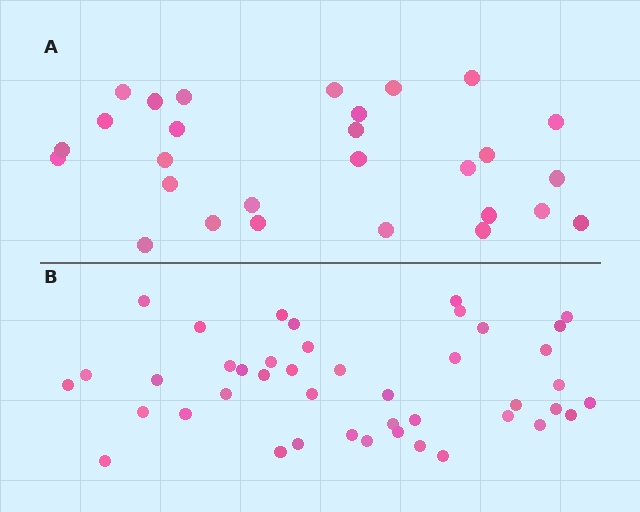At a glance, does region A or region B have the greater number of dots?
Region B (the bottom region) has more dots.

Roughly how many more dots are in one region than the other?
Region B has approximately 15 more dots than region A.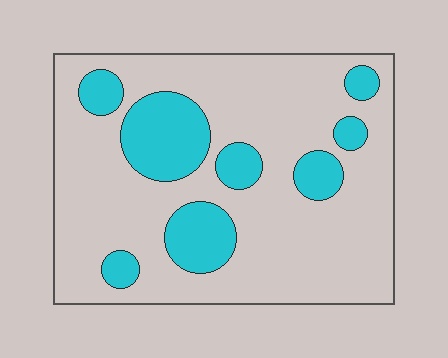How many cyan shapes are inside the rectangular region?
8.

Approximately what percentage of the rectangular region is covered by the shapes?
Approximately 20%.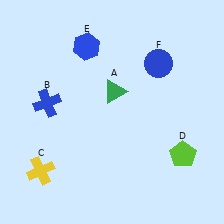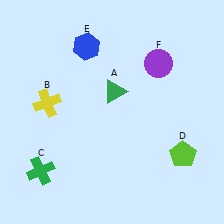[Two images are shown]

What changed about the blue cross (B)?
In Image 1, B is blue. In Image 2, it changed to yellow.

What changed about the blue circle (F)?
In Image 1, F is blue. In Image 2, it changed to purple.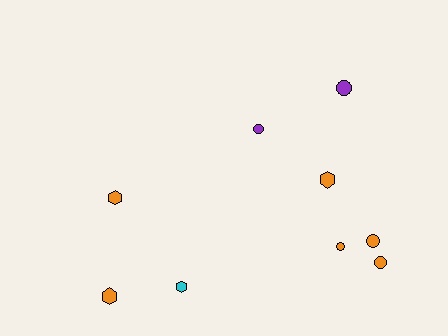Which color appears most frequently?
Orange, with 6 objects.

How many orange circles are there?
There are 3 orange circles.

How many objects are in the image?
There are 9 objects.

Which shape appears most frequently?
Circle, with 5 objects.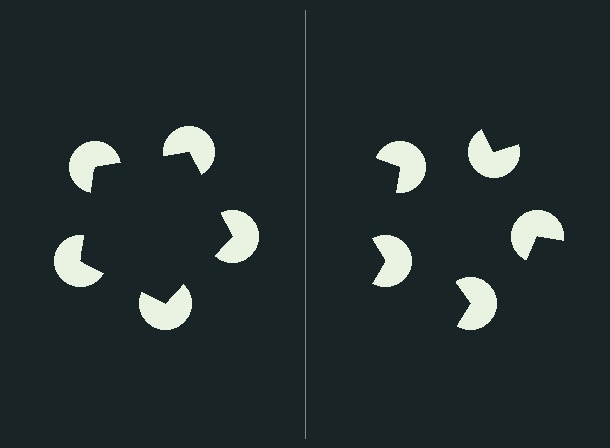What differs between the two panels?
The pac-man discs are positioned identically on both sides; only the wedge orientations differ. On the left they align to a pentagon; on the right they are misaligned.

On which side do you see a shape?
An illusory pentagon appears on the left side. On the right side the wedge cuts are rotated, so no coherent shape forms.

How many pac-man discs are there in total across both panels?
10 — 5 on each side.